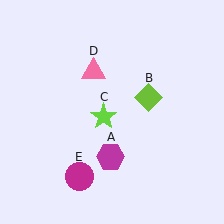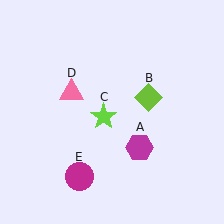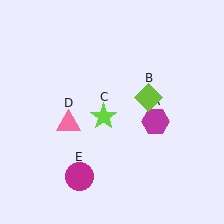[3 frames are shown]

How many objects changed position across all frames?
2 objects changed position: magenta hexagon (object A), pink triangle (object D).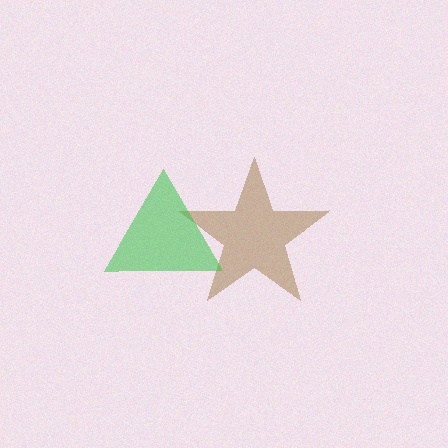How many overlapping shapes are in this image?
There are 2 overlapping shapes in the image.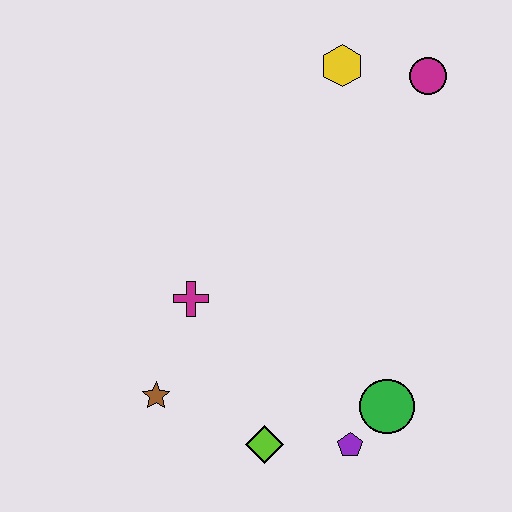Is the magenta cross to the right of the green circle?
No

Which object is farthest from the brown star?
The magenta circle is farthest from the brown star.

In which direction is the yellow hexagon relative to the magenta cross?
The yellow hexagon is above the magenta cross.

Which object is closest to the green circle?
The purple pentagon is closest to the green circle.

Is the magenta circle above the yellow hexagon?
No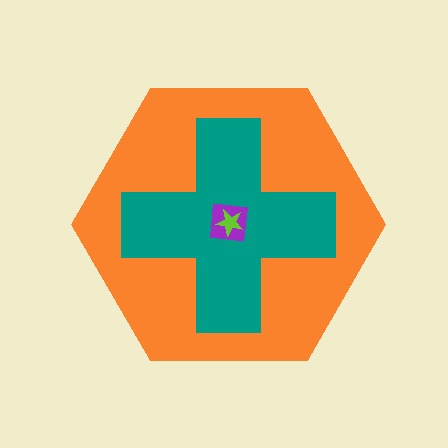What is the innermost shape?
The lime star.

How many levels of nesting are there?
4.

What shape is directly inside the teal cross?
The purple square.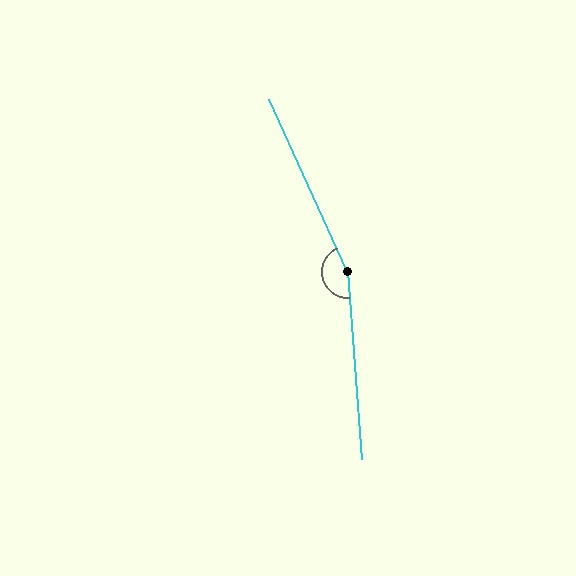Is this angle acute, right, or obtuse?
It is obtuse.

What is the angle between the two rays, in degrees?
Approximately 160 degrees.